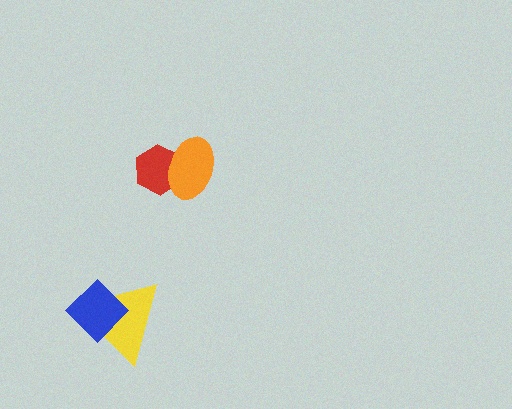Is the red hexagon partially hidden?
Yes, it is partially covered by another shape.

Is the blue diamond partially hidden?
No, no other shape covers it.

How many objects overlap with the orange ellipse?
1 object overlaps with the orange ellipse.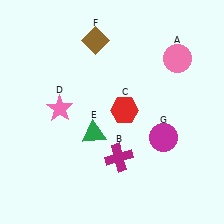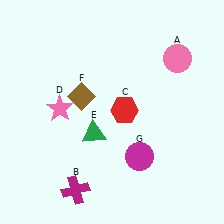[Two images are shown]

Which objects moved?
The objects that moved are: the magenta cross (B), the brown diamond (F), the magenta circle (G).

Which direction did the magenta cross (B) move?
The magenta cross (B) moved left.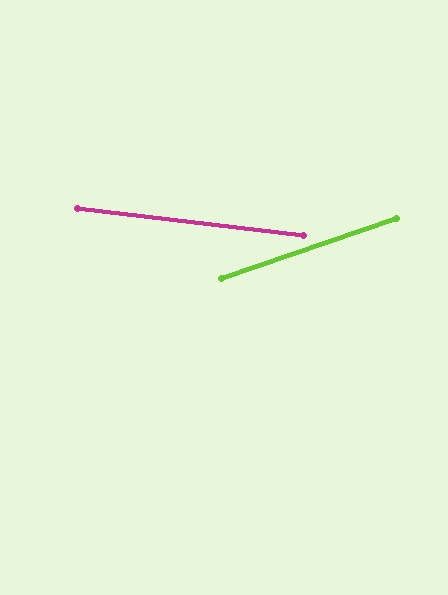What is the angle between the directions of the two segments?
Approximately 25 degrees.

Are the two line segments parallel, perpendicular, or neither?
Neither parallel nor perpendicular — they differ by about 25°.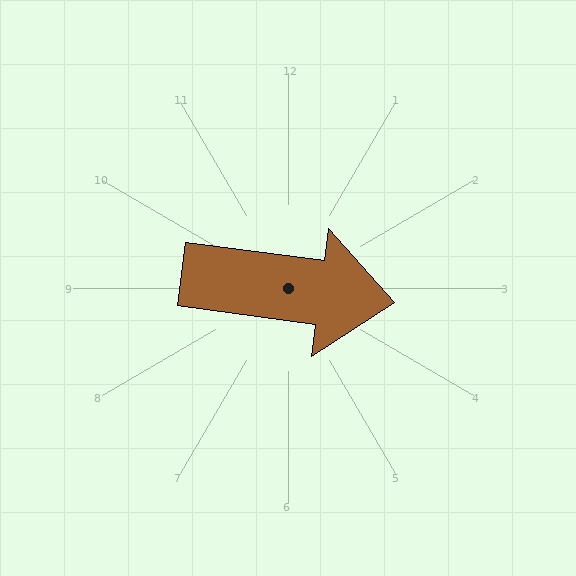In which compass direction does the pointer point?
East.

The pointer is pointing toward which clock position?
Roughly 3 o'clock.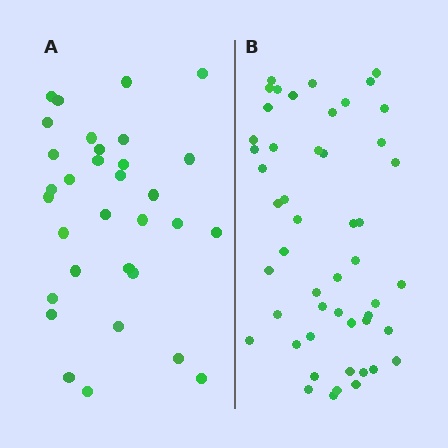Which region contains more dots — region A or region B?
Region B (the right region) has more dots.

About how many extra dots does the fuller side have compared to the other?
Region B has approximately 20 more dots than region A.